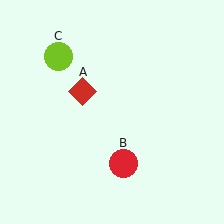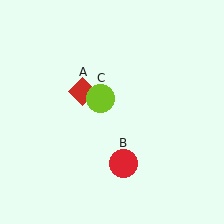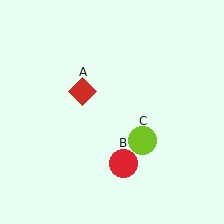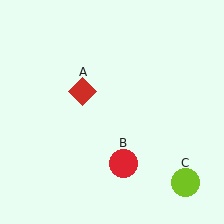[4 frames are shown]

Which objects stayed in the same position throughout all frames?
Red diamond (object A) and red circle (object B) remained stationary.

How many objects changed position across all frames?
1 object changed position: lime circle (object C).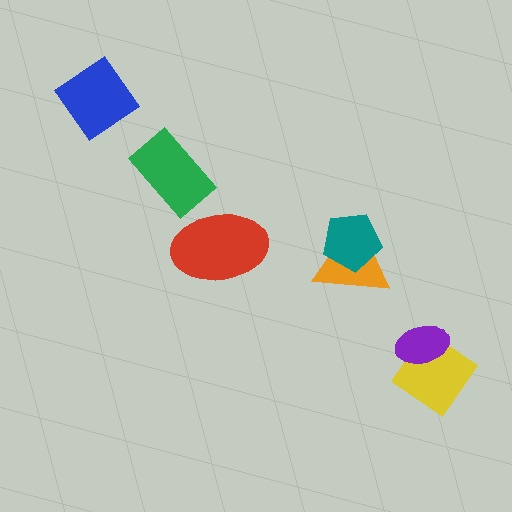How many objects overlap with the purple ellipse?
1 object overlaps with the purple ellipse.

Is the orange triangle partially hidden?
Yes, it is partially covered by another shape.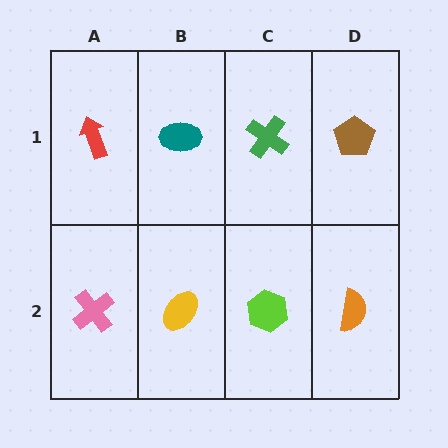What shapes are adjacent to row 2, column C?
A green cross (row 1, column C), a yellow ellipse (row 2, column B), an orange semicircle (row 2, column D).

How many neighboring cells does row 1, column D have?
2.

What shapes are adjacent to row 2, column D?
A brown pentagon (row 1, column D), a lime hexagon (row 2, column C).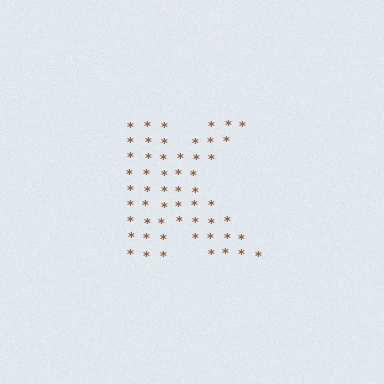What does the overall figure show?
The overall figure shows the letter K.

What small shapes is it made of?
It is made of small asterisks.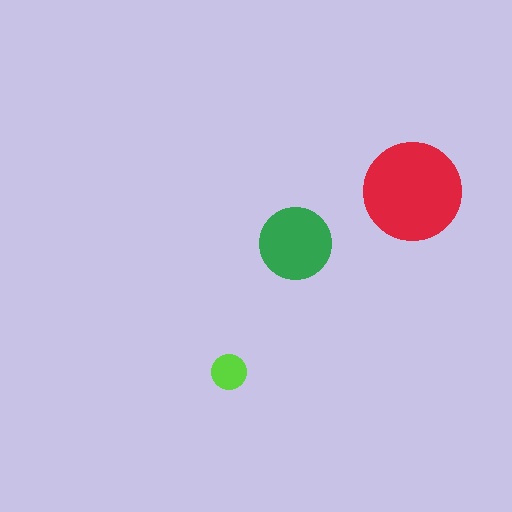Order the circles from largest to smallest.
the red one, the green one, the lime one.